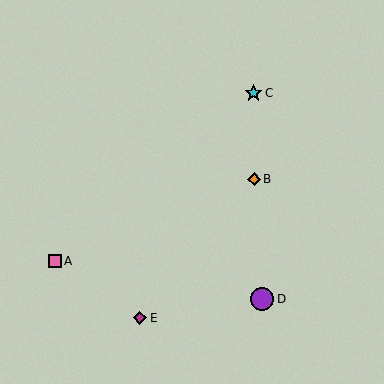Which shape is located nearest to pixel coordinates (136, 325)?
The magenta diamond (labeled E) at (140, 318) is nearest to that location.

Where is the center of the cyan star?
The center of the cyan star is at (254, 93).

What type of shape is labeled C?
Shape C is a cyan star.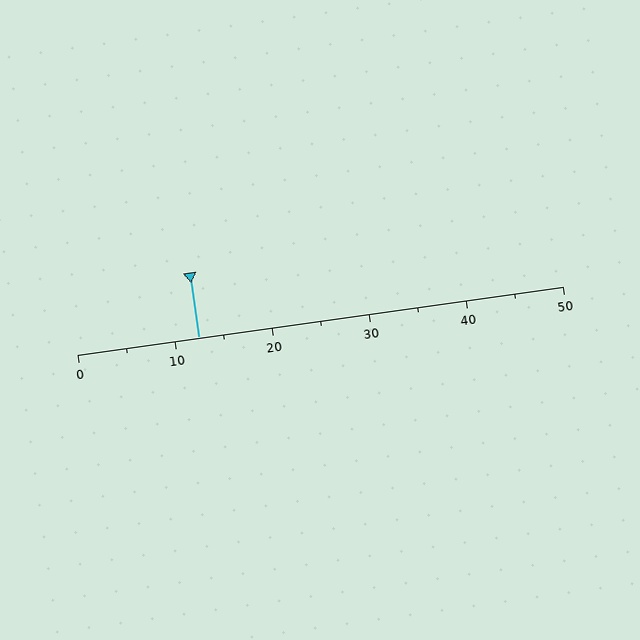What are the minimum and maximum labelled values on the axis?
The axis runs from 0 to 50.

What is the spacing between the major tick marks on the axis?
The major ticks are spaced 10 apart.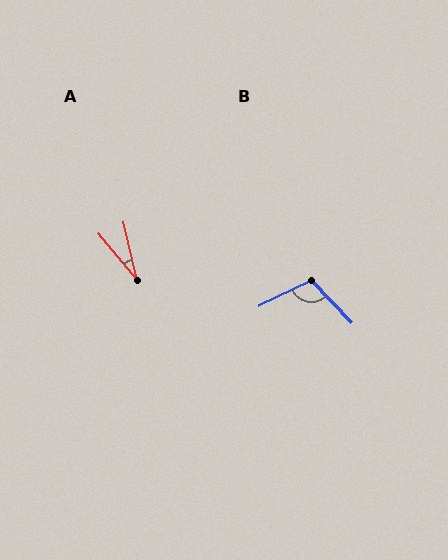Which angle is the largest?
B, at approximately 108 degrees.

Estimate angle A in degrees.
Approximately 27 degrees.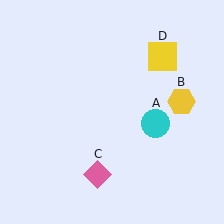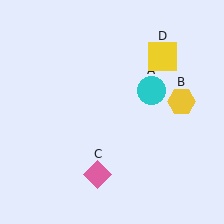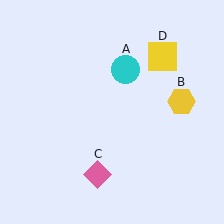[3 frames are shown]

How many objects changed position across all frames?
1 object changed position: cyan circle (object A).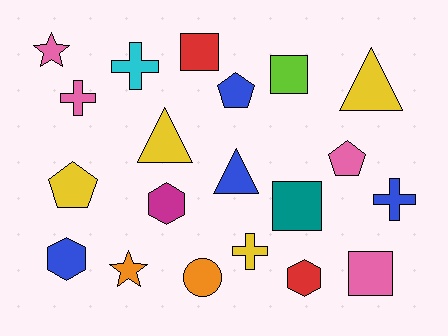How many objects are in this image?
There are 20 objects.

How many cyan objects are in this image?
There is 1 cyan object.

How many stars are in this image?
There are 2 stars.